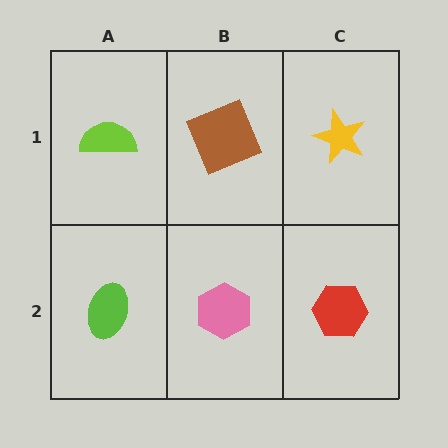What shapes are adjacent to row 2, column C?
A yellow star (row 1, column C), a pink hexagon (row 2, column B).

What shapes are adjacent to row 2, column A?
A lime semicircle (row 1, column A), a pink hexagon (row 2, column B).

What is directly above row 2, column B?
A brown square.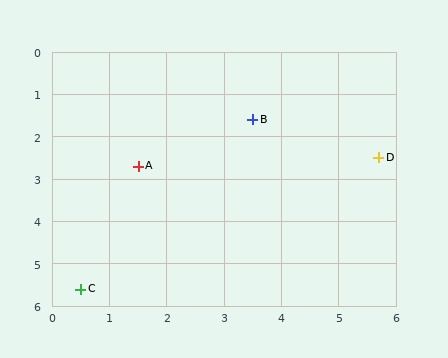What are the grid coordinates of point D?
Point D is at approximately (5.7, 2.5).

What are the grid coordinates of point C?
Point C is at approximately (0.5, 5.6).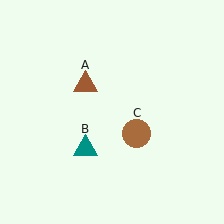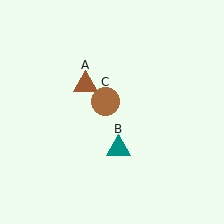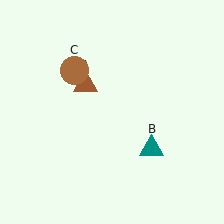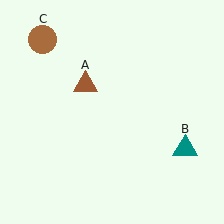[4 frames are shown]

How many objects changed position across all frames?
2 objects changed position: teal triangle (object B), brown circle (object C).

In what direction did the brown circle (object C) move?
The brown circle (object C) moved up and to the left.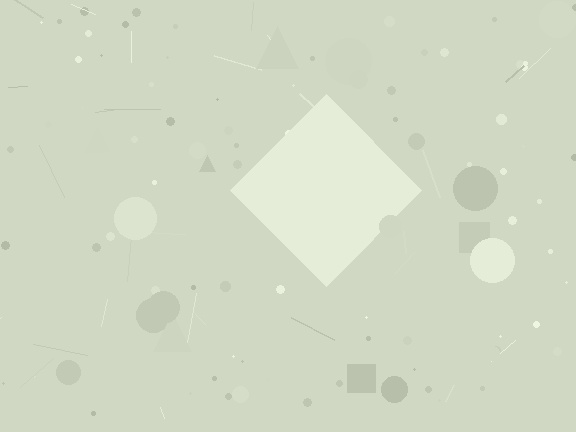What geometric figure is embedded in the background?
A diamond is embedded in the background.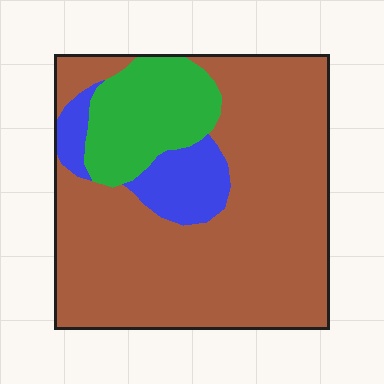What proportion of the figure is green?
Green takes up about one sixth (1/6) of the figure.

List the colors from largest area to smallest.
From largest to smallest: brown, green, blue.